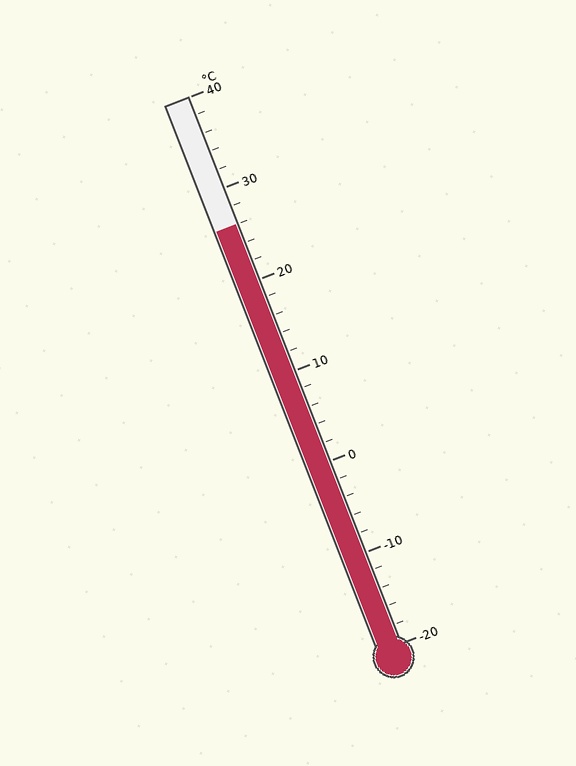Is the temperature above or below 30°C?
The temperature is below 30°C.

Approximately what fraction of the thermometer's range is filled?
The thermometer is filled to approximately 75% of its range.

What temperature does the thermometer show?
The thermometer shows approximately 26°C.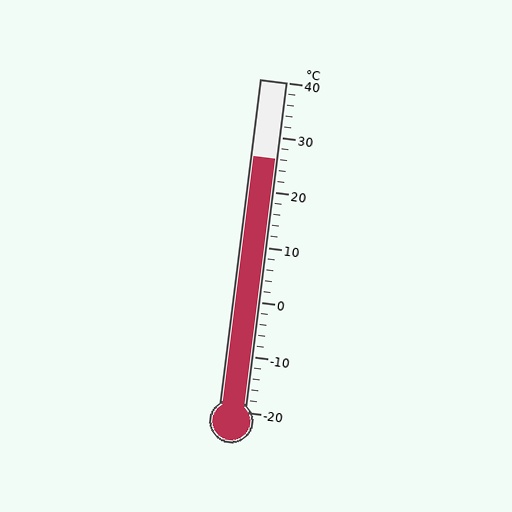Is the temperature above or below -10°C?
The temperature is above -10°C.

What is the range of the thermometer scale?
The thermometer scale ranges from -20°C to 40°C.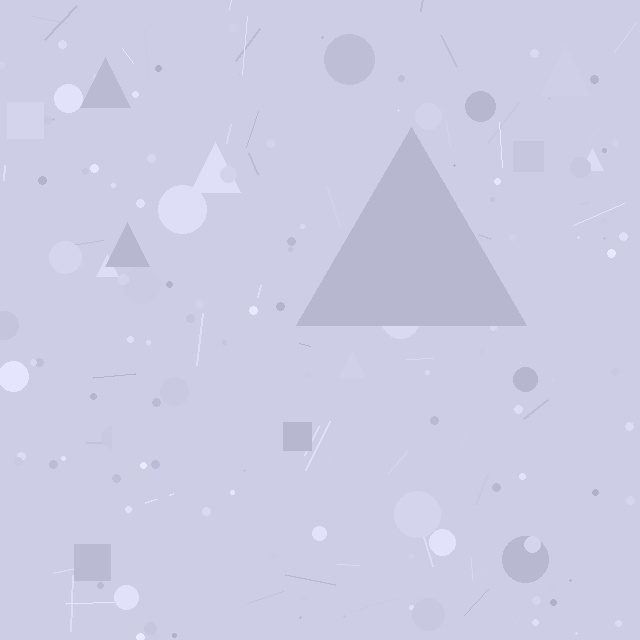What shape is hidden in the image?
A triangle is hidden in the image.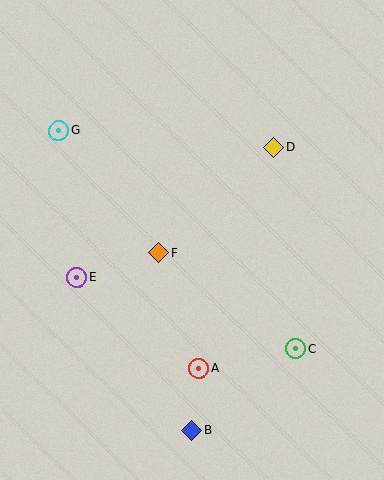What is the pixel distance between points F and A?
The distance between F and A is 122 pixels.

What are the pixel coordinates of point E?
Point E is at (77, 278).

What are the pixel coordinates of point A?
Point A is at (199, 368).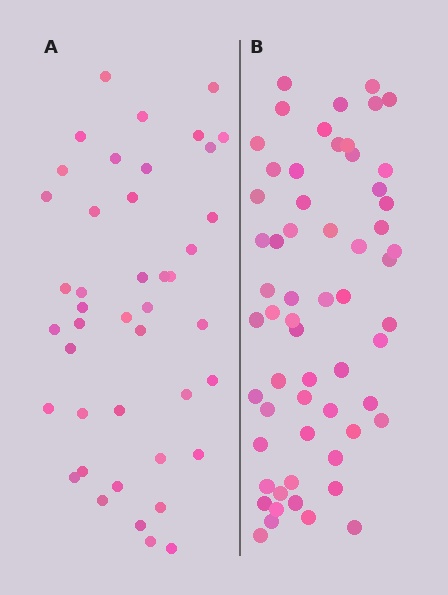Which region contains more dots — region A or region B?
Region B (the right region) has more dots.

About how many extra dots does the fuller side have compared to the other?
Region B has approximately 15 more dots than region A.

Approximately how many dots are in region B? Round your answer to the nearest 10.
About 60 dots.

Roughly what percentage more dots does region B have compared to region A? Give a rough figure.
About 40% more.